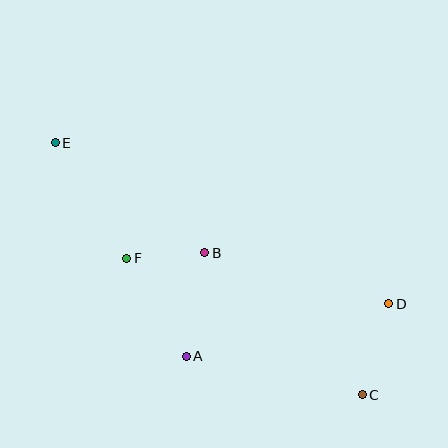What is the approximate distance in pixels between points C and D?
The distance between C and D is approximately 95 pixels.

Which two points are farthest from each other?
Points C and E are farthest from each other.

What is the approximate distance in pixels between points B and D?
The distance between B and D is approximately 190 pixels.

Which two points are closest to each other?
Points B and F are closest to each other.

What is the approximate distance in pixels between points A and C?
The distance between A and C is approximately 180 pixels.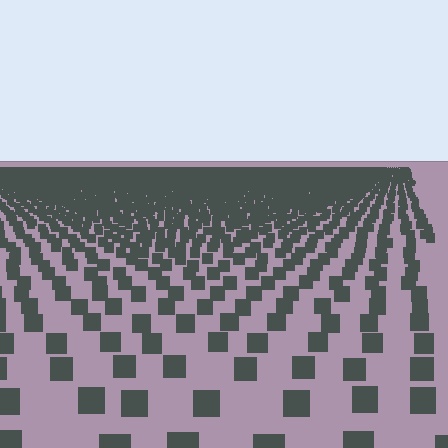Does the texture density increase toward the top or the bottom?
Density increases toward the top.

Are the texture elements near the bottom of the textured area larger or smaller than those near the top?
Larger. Near the bottom, elements are closer to the viewer and appear at a bigger on-screen size.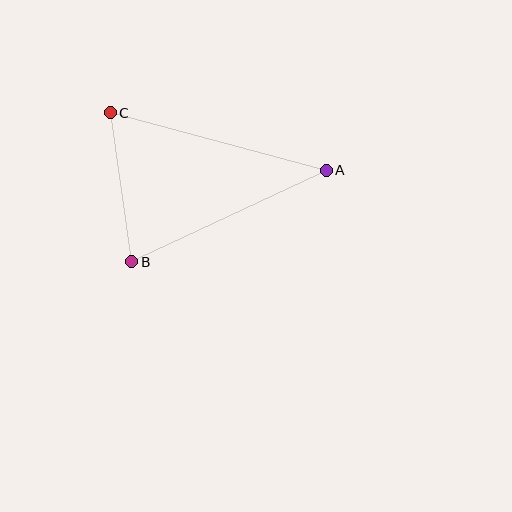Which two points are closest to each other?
Points B and C are closest to each other.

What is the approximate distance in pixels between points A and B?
The distance between A and B is approximately 215 pixels.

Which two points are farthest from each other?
Points A and C are farthest from each other.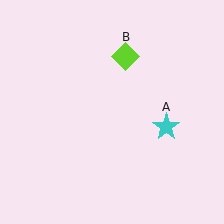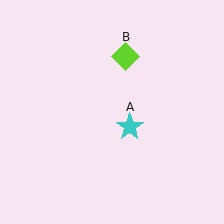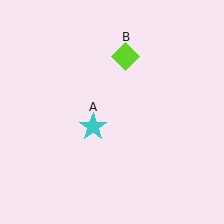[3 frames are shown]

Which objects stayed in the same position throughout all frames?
Lime diamond (object B) remained stationary.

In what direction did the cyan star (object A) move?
The cyan star (object A) moved left.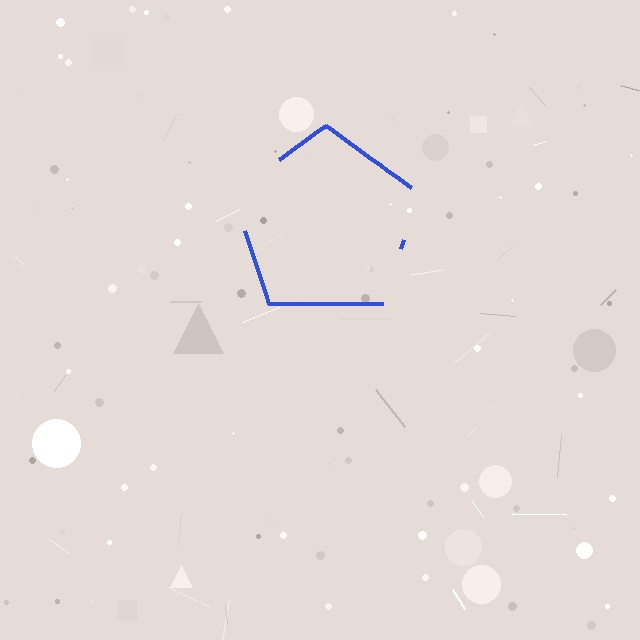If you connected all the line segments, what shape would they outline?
They would outline a pentagon.